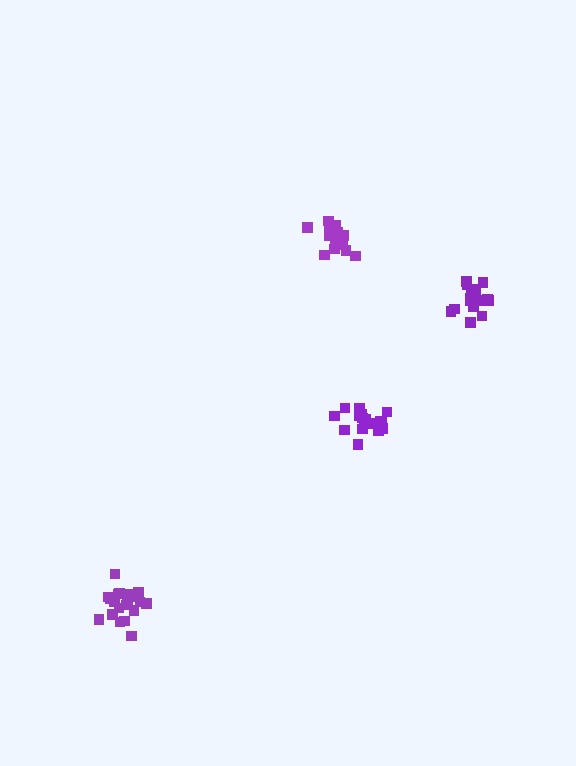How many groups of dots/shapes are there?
There are 4 groups.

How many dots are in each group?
Group 1: 17 dots, Group 2: 15 dots, Group 3: 21 dots, Group 4: 17 dots (70 total).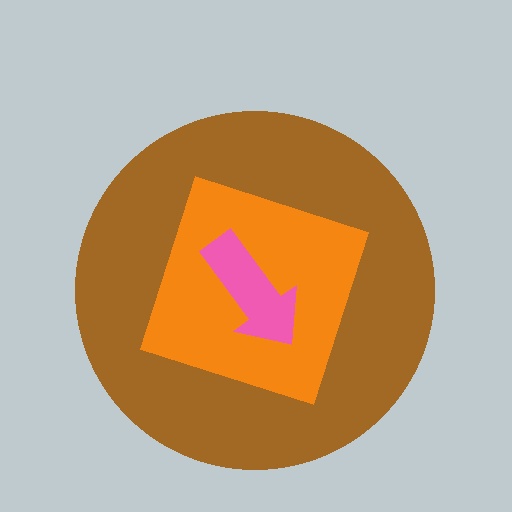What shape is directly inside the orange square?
The pink arrow.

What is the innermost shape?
The pink arrow.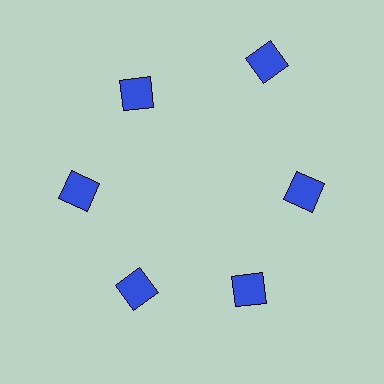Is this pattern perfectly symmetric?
No. The 6 blue squares are arranged in a ring, but one element near the 1 o'clock position is pushed outward from the center, breaking the 6-fold rotational symmetry.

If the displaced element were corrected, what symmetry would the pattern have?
It would have 6-fold rotational symmetry — the pattern would map onto itself every 60 degrees.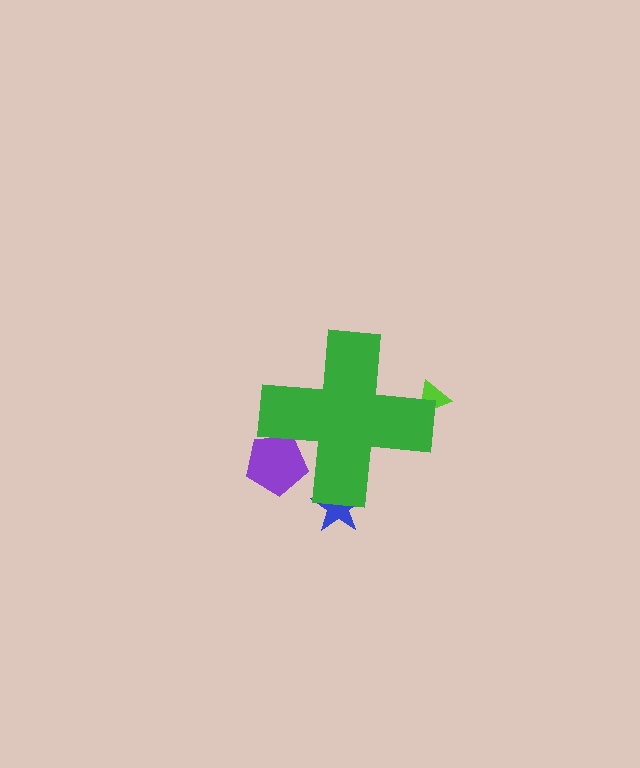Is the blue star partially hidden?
Yes, the blue star is partially hidden behind the green cross.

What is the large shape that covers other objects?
A green cross.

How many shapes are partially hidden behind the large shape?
3 shapes are partially hidden.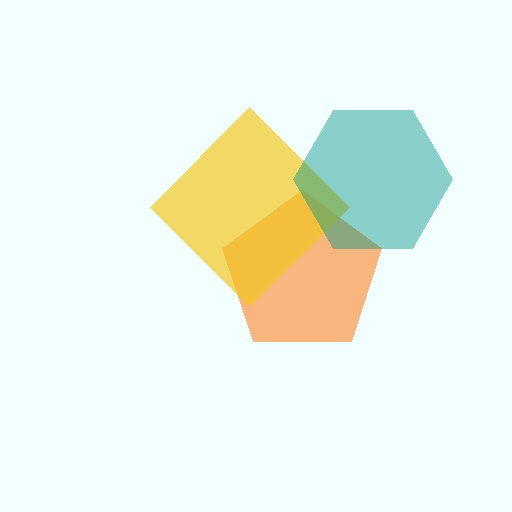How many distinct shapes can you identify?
There are 3 distinct shapes: an orange pentagon, a yellow diamond, a teal hexagon.